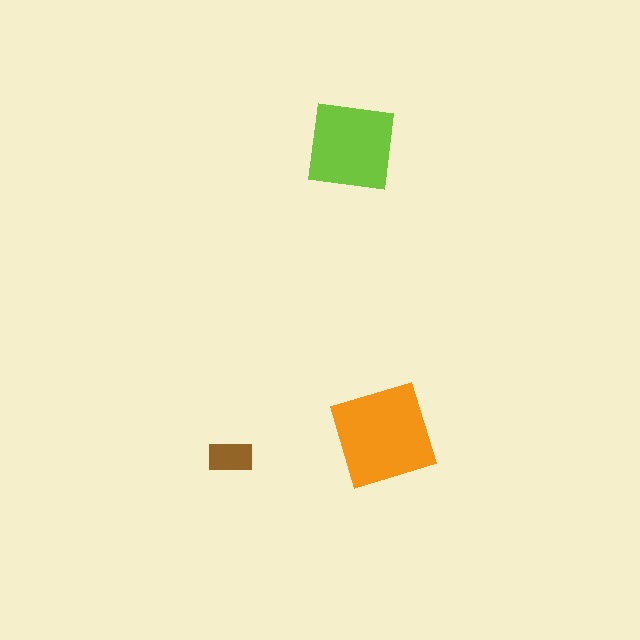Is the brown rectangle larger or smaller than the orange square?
Smaller.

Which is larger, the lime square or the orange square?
The orange square.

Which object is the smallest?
The brown rectangle.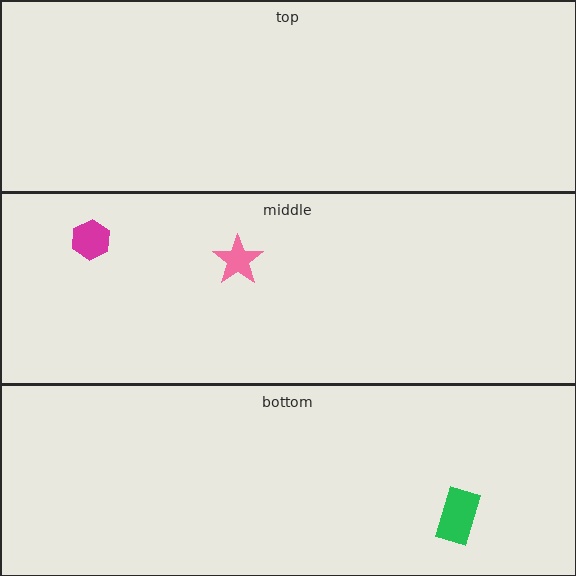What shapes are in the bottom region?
The green rectangle.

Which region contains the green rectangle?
The bottom region.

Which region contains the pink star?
The middle region.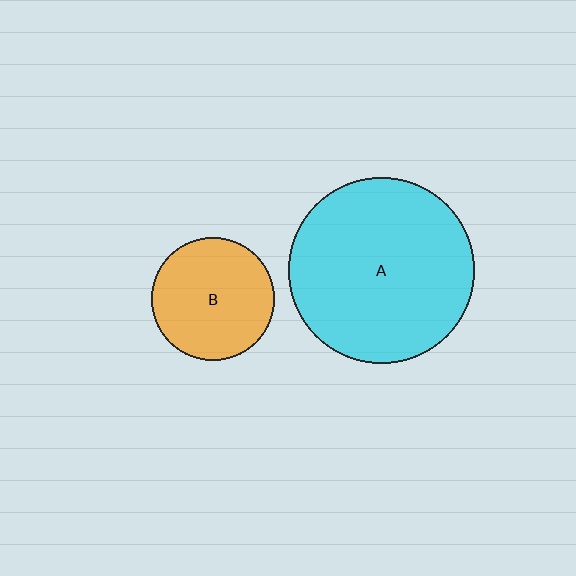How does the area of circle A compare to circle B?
Approximately 2.3 times.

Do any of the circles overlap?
No, none of the circles overlap.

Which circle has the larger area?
Circle A (cyan).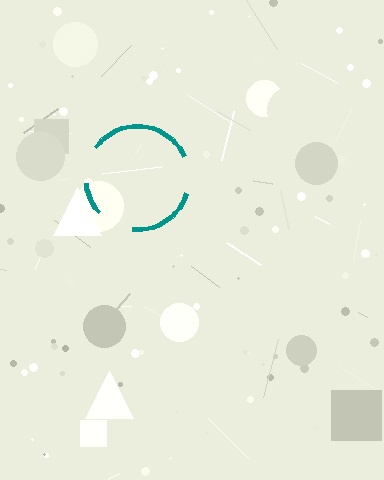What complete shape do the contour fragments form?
The contour fragments form a circle.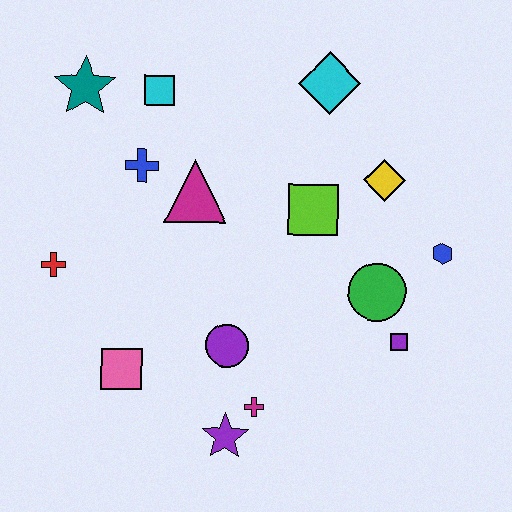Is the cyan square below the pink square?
No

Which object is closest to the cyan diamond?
The yellow diamond is closest to the cyan diamond.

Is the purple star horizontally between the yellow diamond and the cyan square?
Yes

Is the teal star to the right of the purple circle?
No